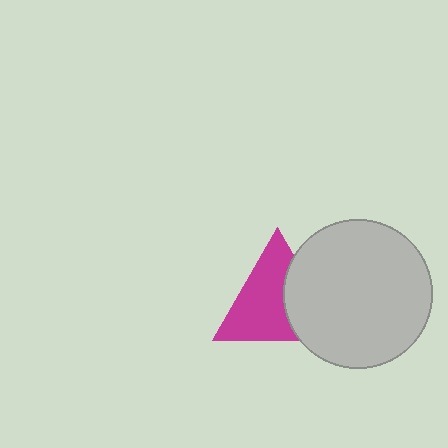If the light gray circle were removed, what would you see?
You would see the complete magenta triangle.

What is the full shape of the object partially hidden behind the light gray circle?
The partially hidden object is a magenta triangle.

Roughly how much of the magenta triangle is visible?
About half of it is visible (roughly 65%).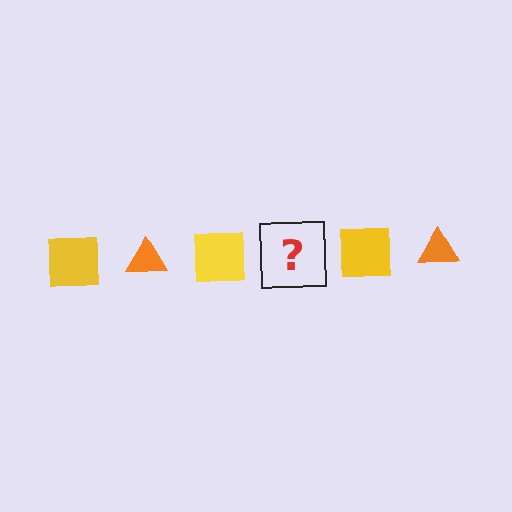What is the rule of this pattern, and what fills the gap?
The rule is that the pattern alternates between yellow square and orange triangle. The gap should be filled with an orange triangle.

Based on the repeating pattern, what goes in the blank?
The blank should be an orange triangle.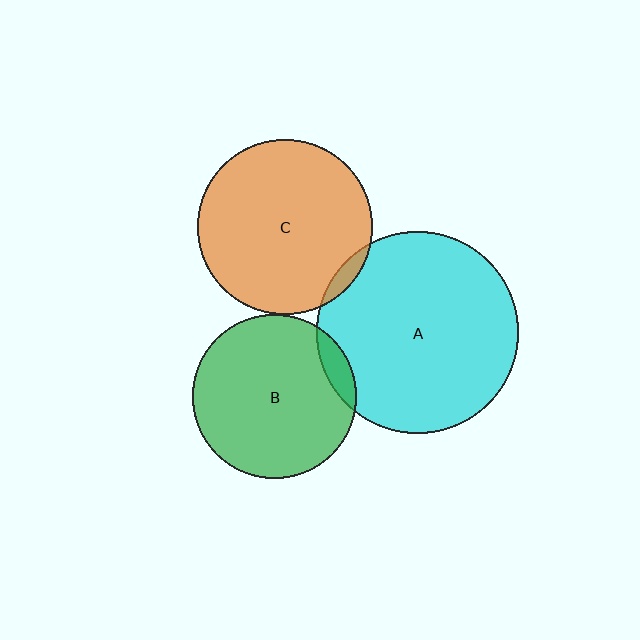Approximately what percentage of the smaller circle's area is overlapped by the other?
Approximately 5%.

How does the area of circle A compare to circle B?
Approximately 1.5 times.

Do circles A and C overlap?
Yes.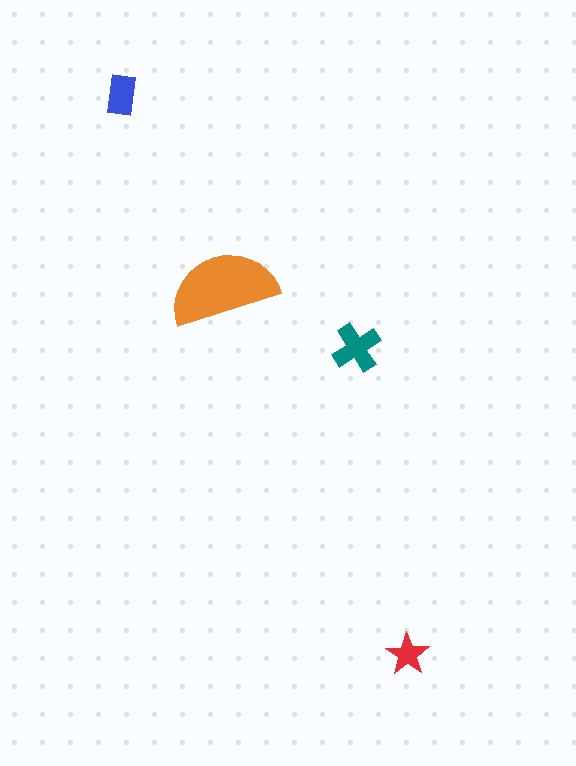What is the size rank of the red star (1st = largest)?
4th.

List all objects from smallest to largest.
The red star, the blue rectangle, the teal cross, the orange semicircle.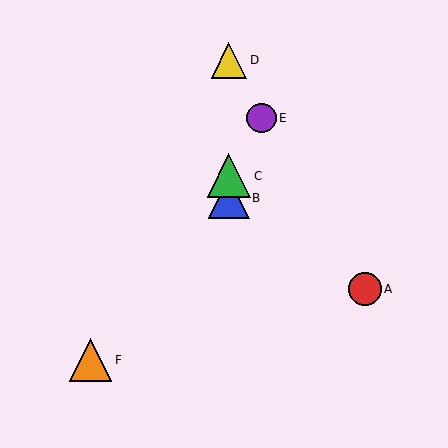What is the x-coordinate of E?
Object E is at x≈261.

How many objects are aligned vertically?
3 objects (B, C, D) are aligned vertically.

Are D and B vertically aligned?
Yes, both are at x≈229.